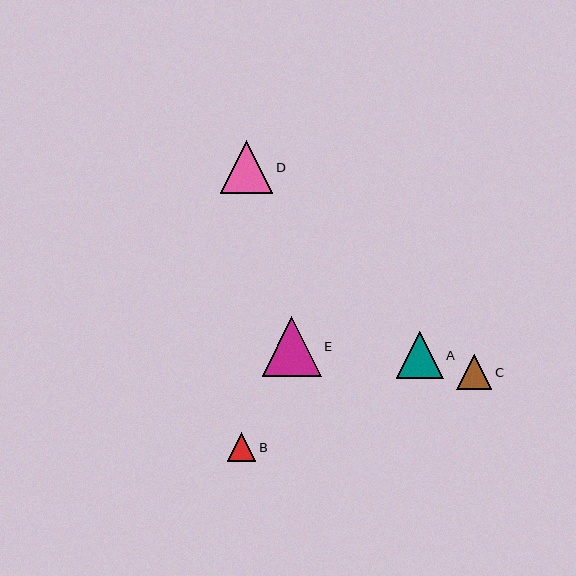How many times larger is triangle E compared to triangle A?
Triangle E is approximately 1.3 times the size of triangle A.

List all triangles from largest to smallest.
From largest to smallest: E, D, A, C, B.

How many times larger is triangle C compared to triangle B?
Triangle C is approximately 1.3 times the size of triangle B.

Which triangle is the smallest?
Triangle B is the smallest with a size of approximately 28 pixels.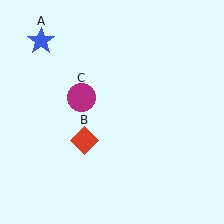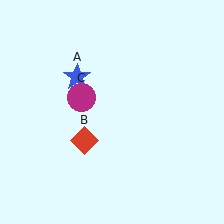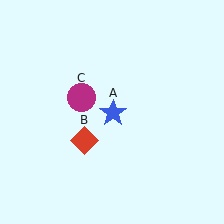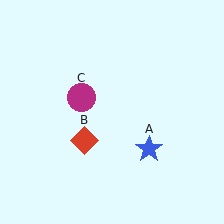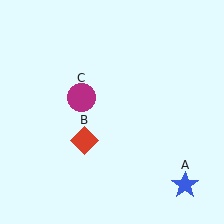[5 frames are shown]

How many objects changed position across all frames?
1 object changed position: blue star (object A).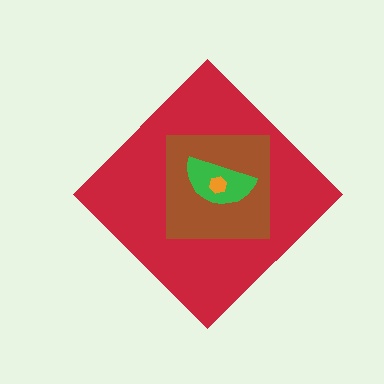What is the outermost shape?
The red diamond.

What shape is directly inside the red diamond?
The brown square.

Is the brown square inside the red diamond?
Yes.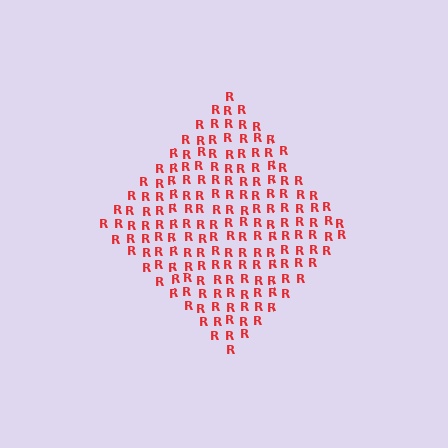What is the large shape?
The large shape is a diamond.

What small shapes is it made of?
It is made of small letter R's.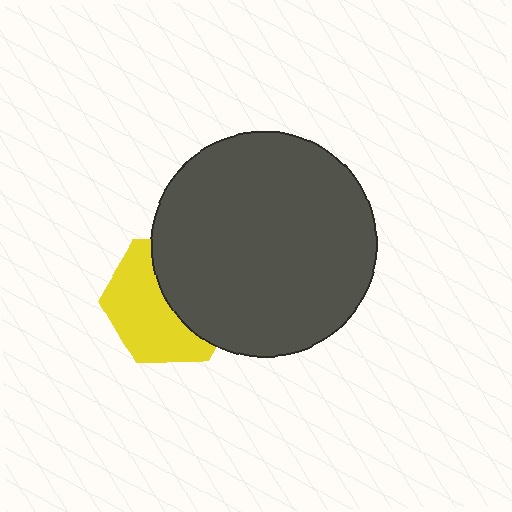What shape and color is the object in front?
The object in front is a dark gray circle.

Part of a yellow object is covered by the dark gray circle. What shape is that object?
It is a hexagon.